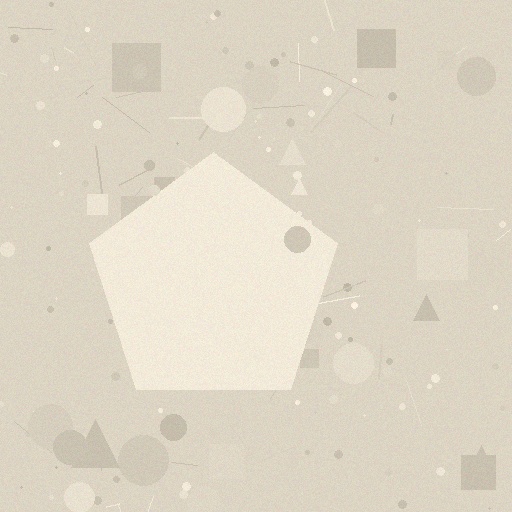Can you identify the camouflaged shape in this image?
The camouflaged shape is a pentagon.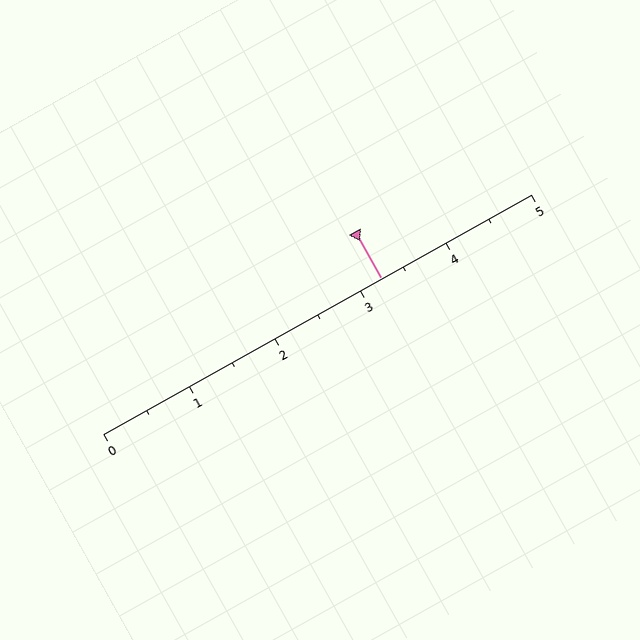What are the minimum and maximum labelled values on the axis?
The axis runs from 0 to 5.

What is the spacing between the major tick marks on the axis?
The major ticks are spaced 1 apart.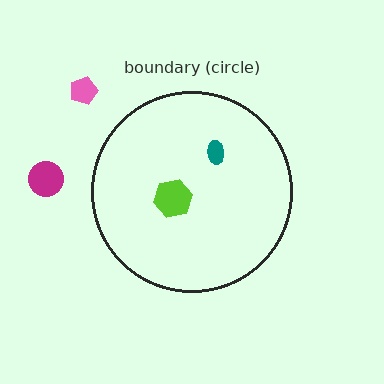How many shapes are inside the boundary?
2 inside, 2 outside.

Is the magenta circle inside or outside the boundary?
Outside.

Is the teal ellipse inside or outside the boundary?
Inside.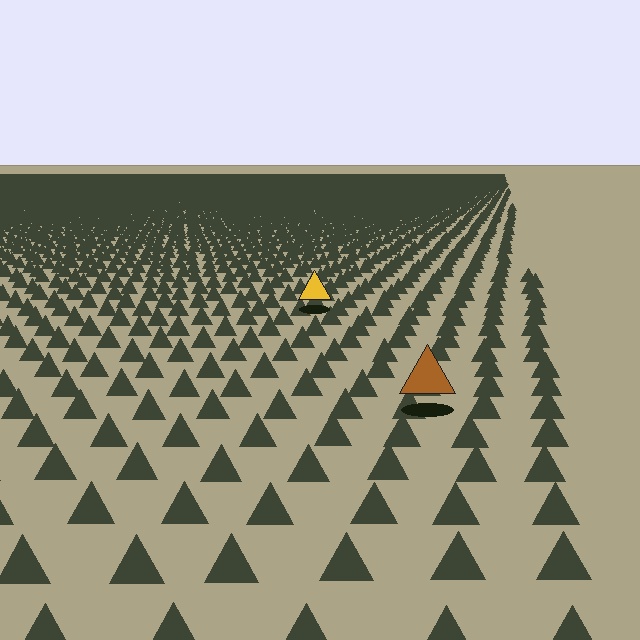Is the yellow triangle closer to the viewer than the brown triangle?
No. The brown triangle is closer — you can tell from the texture gradient: the ground texture is coarser near it.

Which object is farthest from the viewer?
The yellow triangle is farthest from the viewer. It appears smaller and the ground texture around it is denser.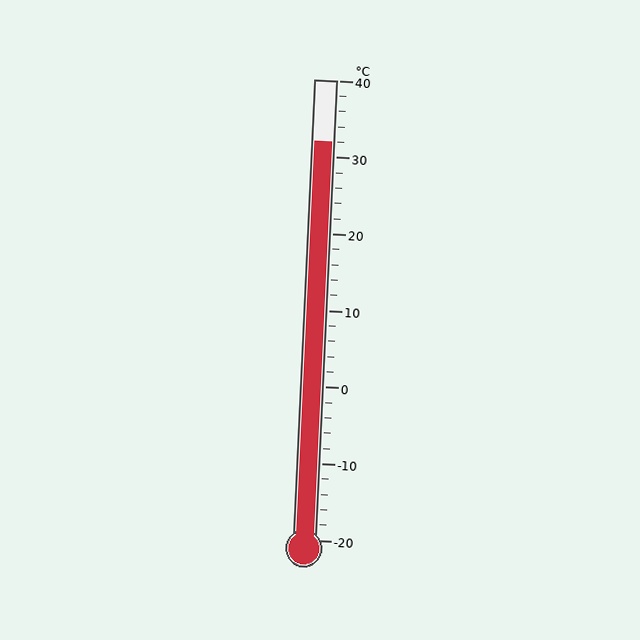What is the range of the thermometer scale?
The thermometer scale ranges from -20°C to 40°C.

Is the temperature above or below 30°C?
The temperature is above 30°C.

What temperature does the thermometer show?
The thermometer shows approximately 32°C.